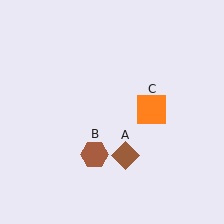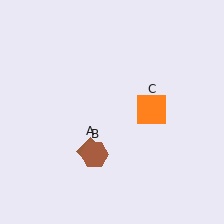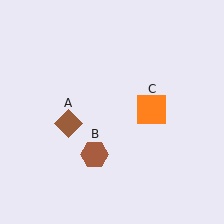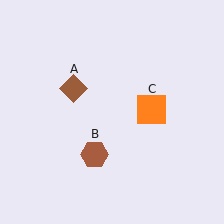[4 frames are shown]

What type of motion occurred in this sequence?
The brown diamond (object A) rotated clockwise around the center of the scene.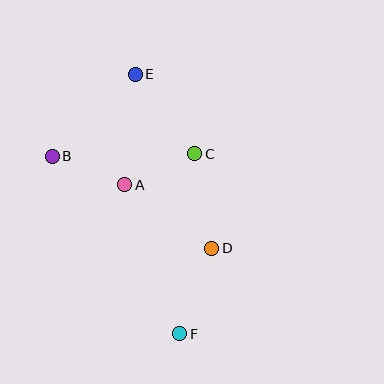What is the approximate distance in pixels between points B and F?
The distance between B and F is approximately 218 pixels.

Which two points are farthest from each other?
Points E and F are farthest from each other.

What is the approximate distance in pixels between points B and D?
The distance between B and D is approximately 184 pixels.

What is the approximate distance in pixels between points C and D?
The distance between C and D is approximately 96 pixels.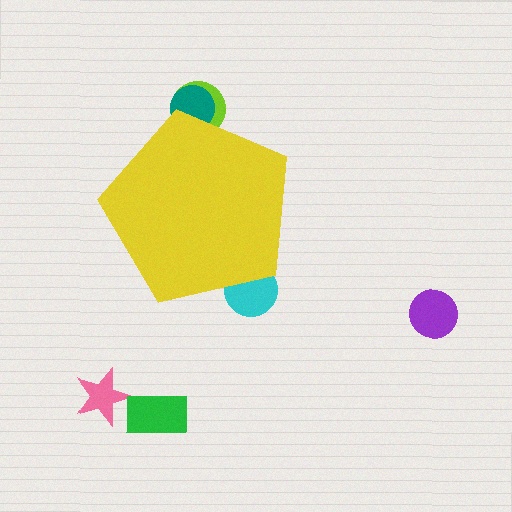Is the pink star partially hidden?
No, the pink star is fully visible.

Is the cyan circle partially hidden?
Yes, the cyan circle is partially hidden behind the yellow pentagon.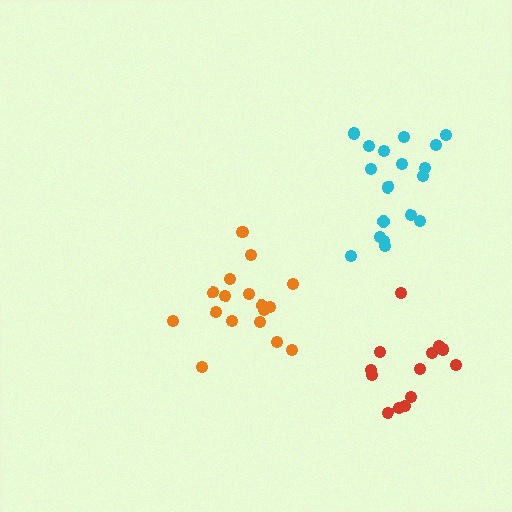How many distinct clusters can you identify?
There are 3 distinct clusters.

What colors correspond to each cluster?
The clusters are colored: orange, cyan, red.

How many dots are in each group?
Group 1: 17 dots, Group 2: 18 dots, Group 3: 13 dots (48 total).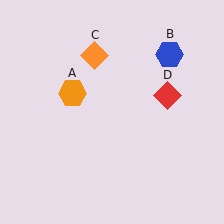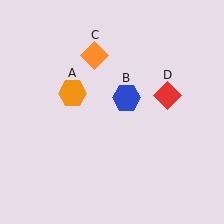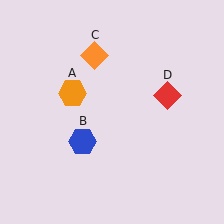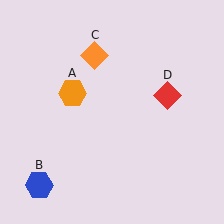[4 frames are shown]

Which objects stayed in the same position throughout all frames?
Orange hexagon (object A) and orange diamond (object C) and red diamond (object D) remained stationary.